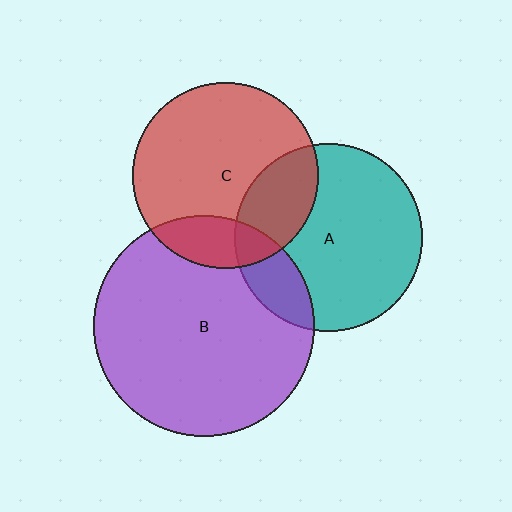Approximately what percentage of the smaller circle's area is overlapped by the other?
Approximately 15%.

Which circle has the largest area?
Circle B (purple).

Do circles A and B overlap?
Yes.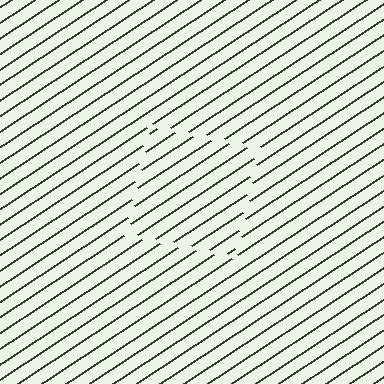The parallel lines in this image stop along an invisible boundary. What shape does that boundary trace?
An illusory square. The interior of the shape contains the same grating, shifted by half a period — the contour is defined by the phase discontinuity where line-ends from the inner and outer gratings abut.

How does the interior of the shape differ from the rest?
The interior of the shape contains the same grating, shifted by half a period — the contour is defined by the phase discontinuity where line-ends from the inner and outer gratings abut.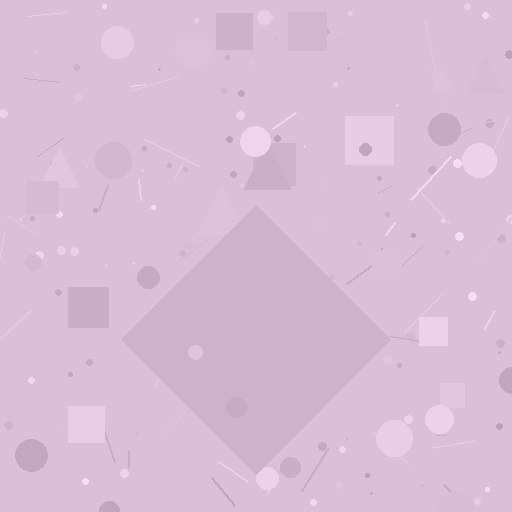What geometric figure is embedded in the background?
A diamond is embedded in the background.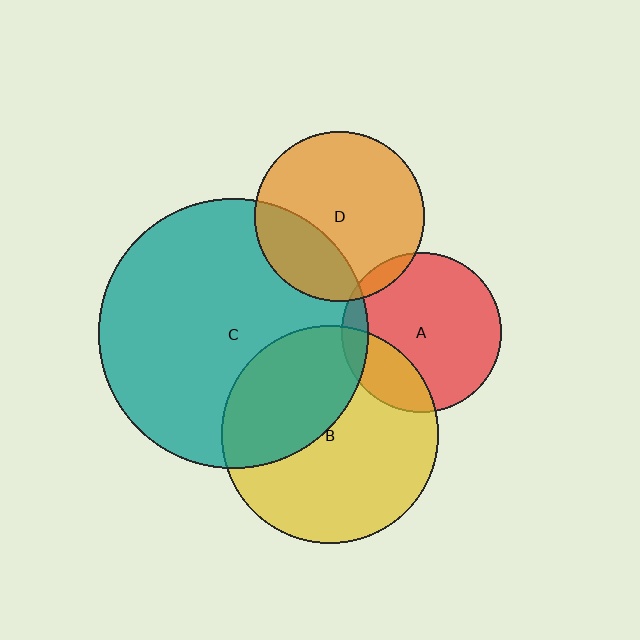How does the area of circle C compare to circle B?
Approximately 1.5 times.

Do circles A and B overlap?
Yes.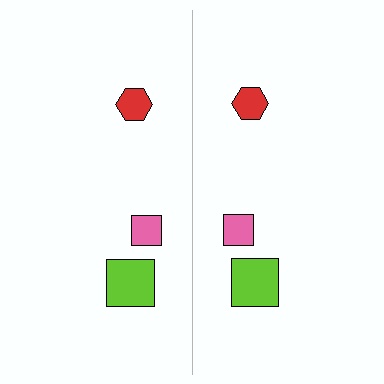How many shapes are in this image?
There are 6 shapes in this image.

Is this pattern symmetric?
Yes, this pattern has bilateral (reflection) symmetry.